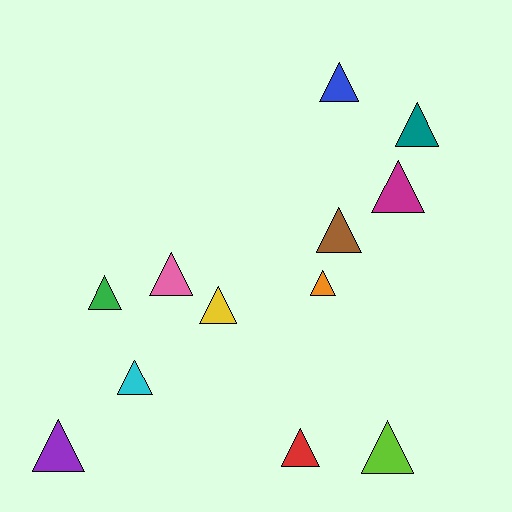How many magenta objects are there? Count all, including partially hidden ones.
There is 1 magenta object.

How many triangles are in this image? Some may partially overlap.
There are 12 triangles.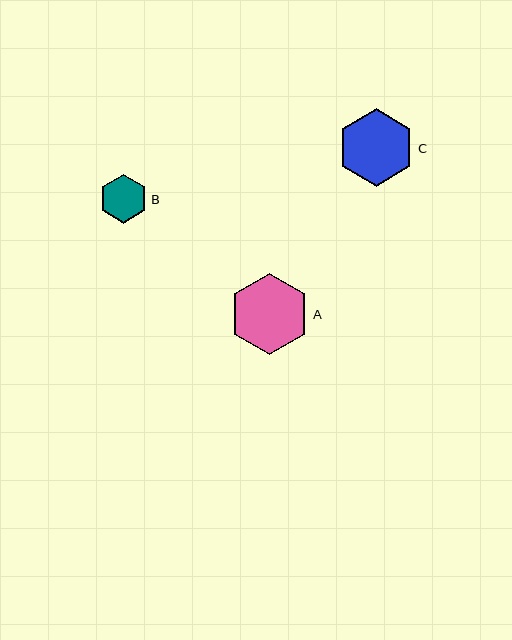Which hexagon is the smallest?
Hexagon B is the smallest with a size of approximately 49 pixels.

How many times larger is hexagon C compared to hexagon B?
Hexagon C is approximately 1.6 times the size of hexagon B.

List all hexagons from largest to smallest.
From largest to smallest: A, C, B.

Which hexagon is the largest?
Hexagon A is the largest with a size of approximately 81 pixels.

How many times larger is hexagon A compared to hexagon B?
Hexagon A is approximately 1.7 times the size of hexagon B.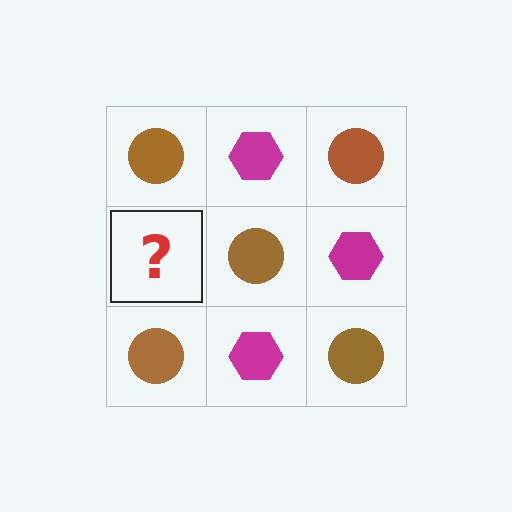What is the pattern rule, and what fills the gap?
The rule is that it alternates brown circle and magenta hexagon in a checkerboard pattern. The gap should be filled with a magenta hexagon.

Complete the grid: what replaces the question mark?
The question mark should be replaced with a magenta hexagon.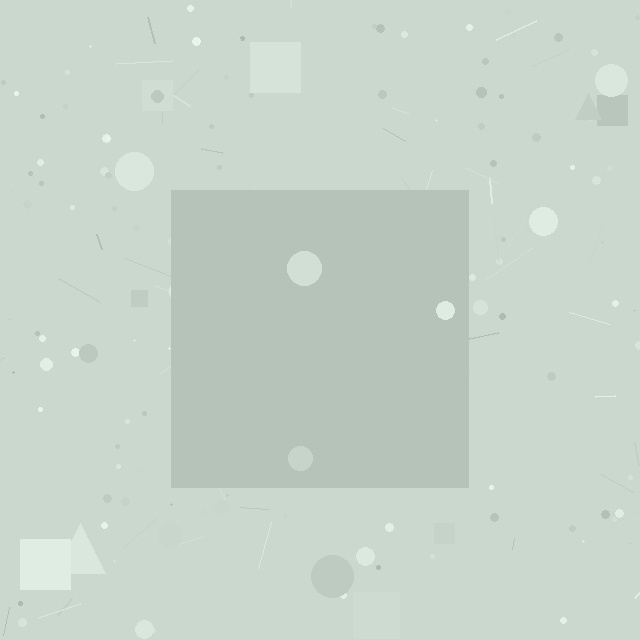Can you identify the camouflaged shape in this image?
The camouflaged shape is a square.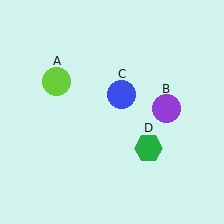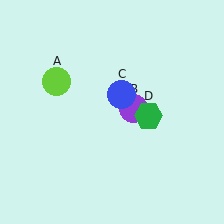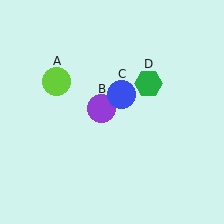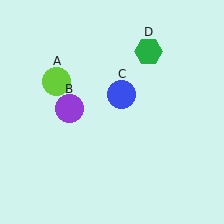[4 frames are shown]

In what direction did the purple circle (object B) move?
The purple circle (object B) moved left.